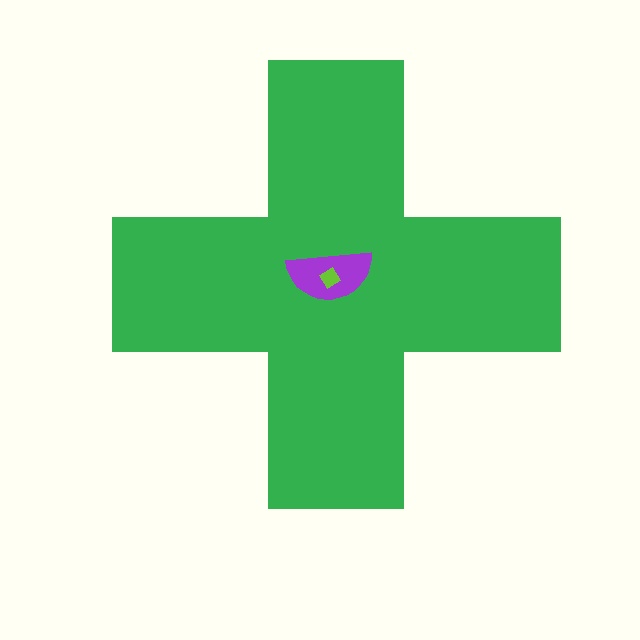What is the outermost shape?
The green cross.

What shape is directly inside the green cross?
The purple semicircle.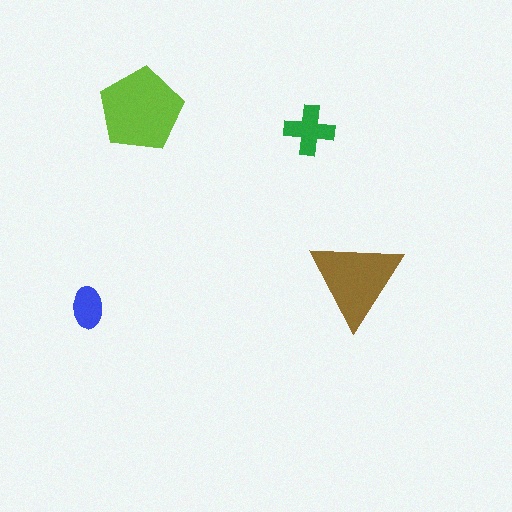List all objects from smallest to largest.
The blue ellipse, the green cross, the brown triangle, the lime pentagon.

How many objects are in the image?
There are 4 objects in the image.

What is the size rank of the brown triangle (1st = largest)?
2nd.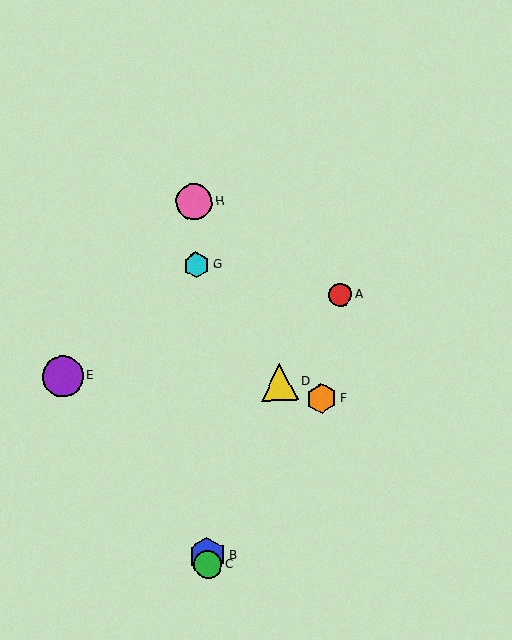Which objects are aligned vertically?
Objects B, C, G, H are aligned vertically.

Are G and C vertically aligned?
Yes, both are at x≈197.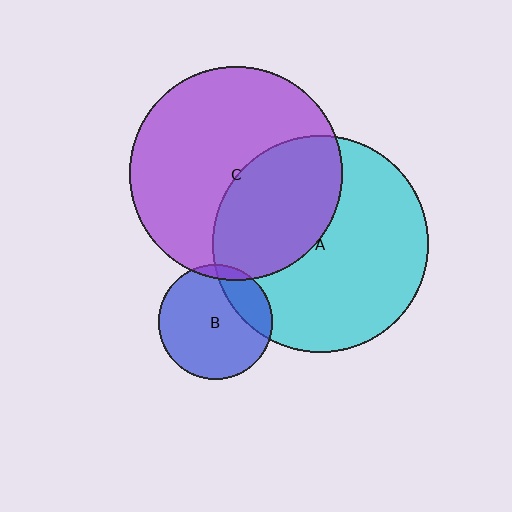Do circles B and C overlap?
Yes.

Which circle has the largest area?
Circle A (cyan).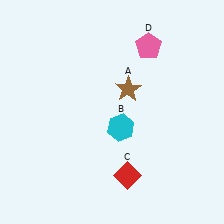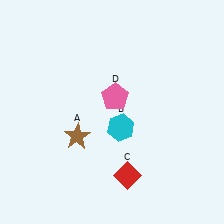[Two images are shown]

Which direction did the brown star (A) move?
The brown star (A) moved left.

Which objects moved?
The objects that moved are: the brown star (A), the pink pentagon (D).